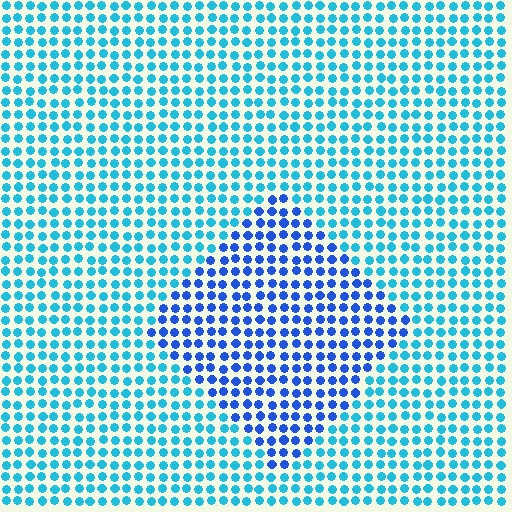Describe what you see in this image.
The image is filled with small cyan elements in a uniform arrangement. A diamond-shaped region is visible where the elements are tinted to a slightly different hue, forming a subtle color boundary.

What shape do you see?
I see a diamond.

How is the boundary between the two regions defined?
The boundary is defined purely by a slight shift in hue (about 35 degrees). Spacing, size, and orientation are identical on both sides.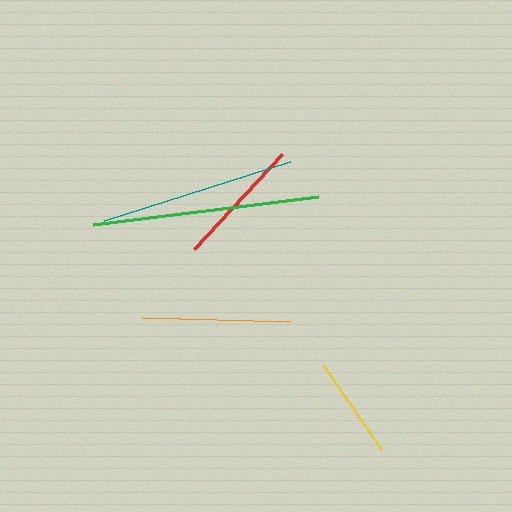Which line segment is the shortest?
The yellow line is the shortest at approximately 102 pixels.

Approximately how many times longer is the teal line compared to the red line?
The teal line is approximately 1.5 times the length of the red line.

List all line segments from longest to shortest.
From longest to shortest: green, teal, orange, red, yellow.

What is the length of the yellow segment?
The yellow segment is approximately 102 pixels long.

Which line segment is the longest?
The green line is the longest at approximately 227 pixels.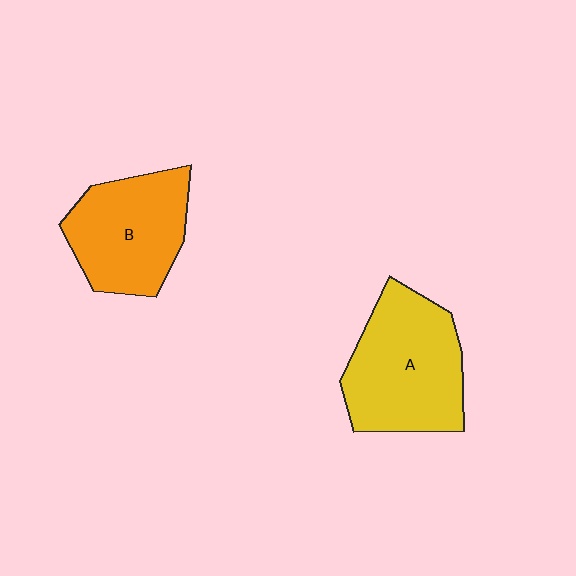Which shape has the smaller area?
Shape B (orange).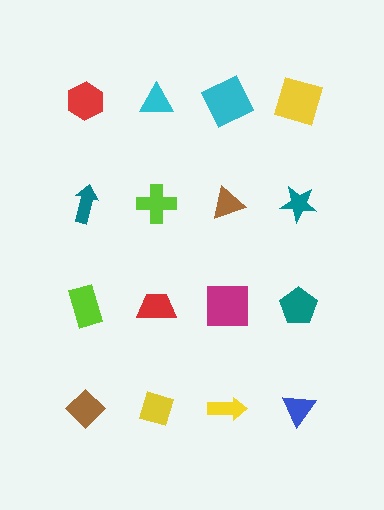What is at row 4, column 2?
A yellow diamond.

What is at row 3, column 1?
A lime rectangle.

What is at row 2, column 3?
A brown triangle.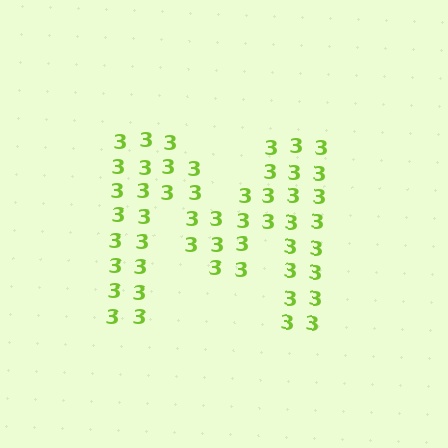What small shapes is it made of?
It is made of small digit 3's.